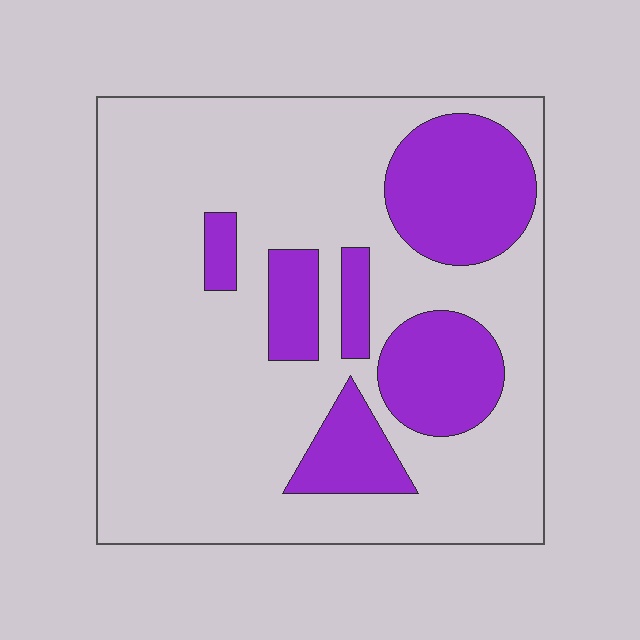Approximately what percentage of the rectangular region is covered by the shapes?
Approximately 25%.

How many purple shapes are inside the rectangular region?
6.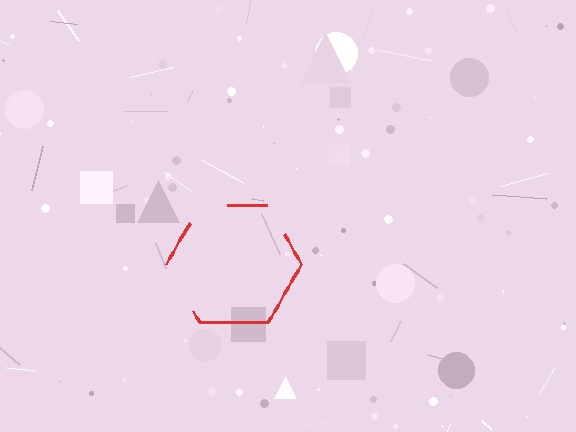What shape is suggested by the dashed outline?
The dashed outline suggests a hexagon.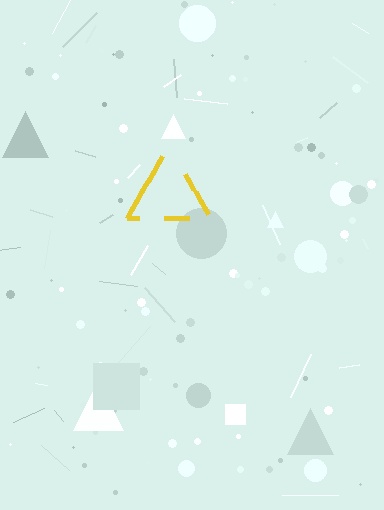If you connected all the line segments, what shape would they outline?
They would outline a triangle.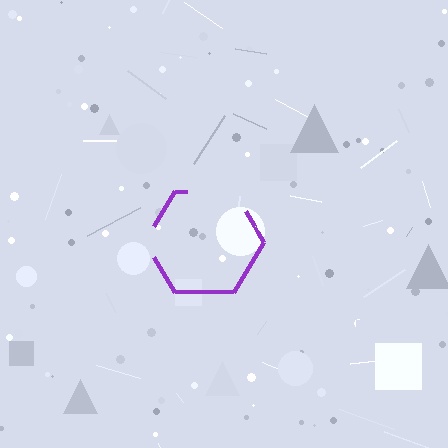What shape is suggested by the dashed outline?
The dashed outline suggests a hexagon.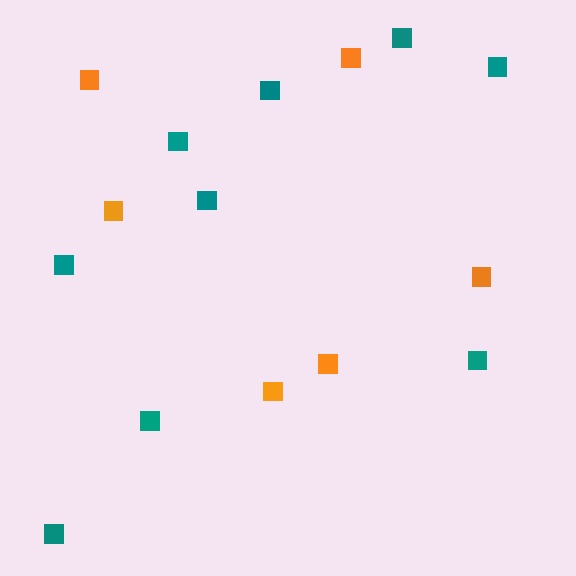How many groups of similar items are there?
There are 2 groups: one group of orange squares (6) and one group of teal squares (9).